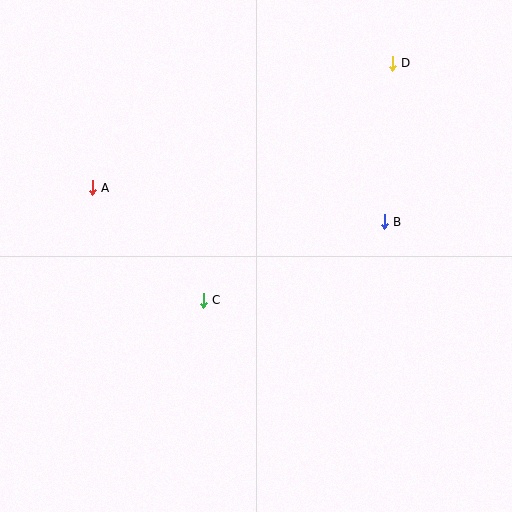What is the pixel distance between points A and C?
The distance between A and C is 158 pixels.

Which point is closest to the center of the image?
Point C at (203, 300) is closest to the center.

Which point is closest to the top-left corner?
Point A is closest to the top-left corner.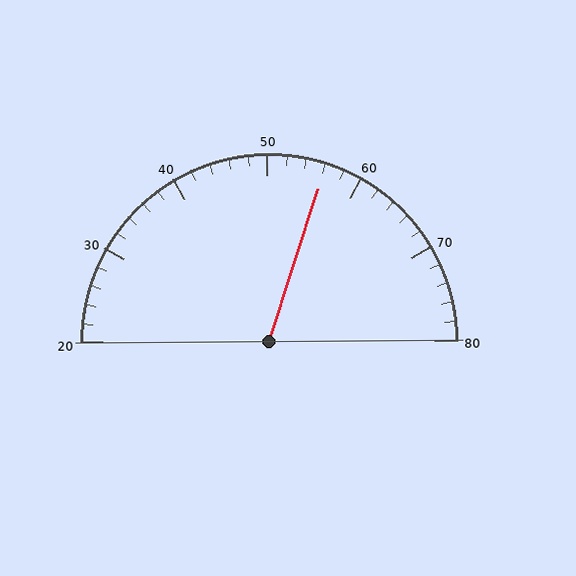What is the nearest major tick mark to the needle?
The nearest major tick mark is 60.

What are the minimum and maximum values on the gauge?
The gauge ranges from 20 to 80.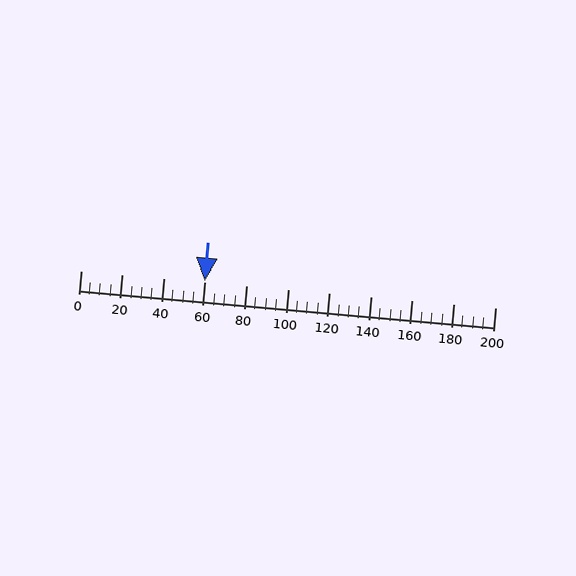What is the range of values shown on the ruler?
The ruler shows values from 0 to 200.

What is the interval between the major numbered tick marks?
The major tick marks are spaced 20 units apart.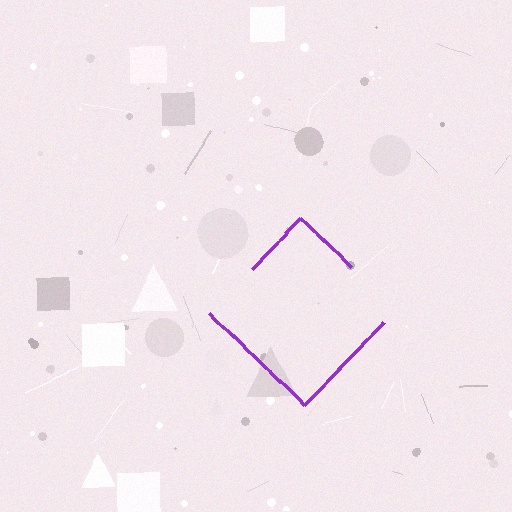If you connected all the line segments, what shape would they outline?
They would outline a diamond.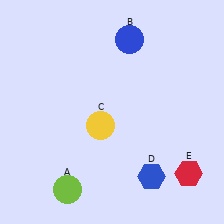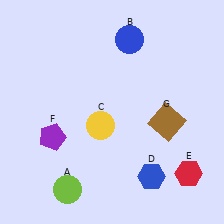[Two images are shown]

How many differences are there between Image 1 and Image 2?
There are 2 differences between the two images.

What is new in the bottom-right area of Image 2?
A brown square (G) was added in the bottom-right area of Image 2.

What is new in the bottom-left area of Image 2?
A purple pentagon (F) was added in the bottom-left area of Image 2.